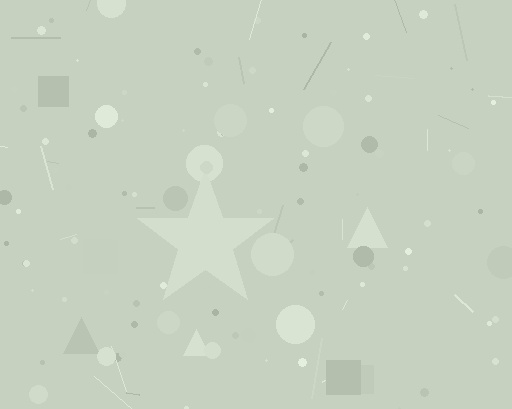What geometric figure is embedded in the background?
A star is embedded in the background.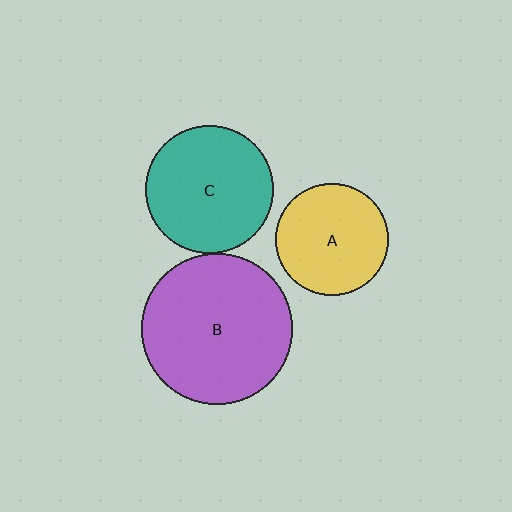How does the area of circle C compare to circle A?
Approximately 1.3 times.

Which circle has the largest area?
Circle B (purple).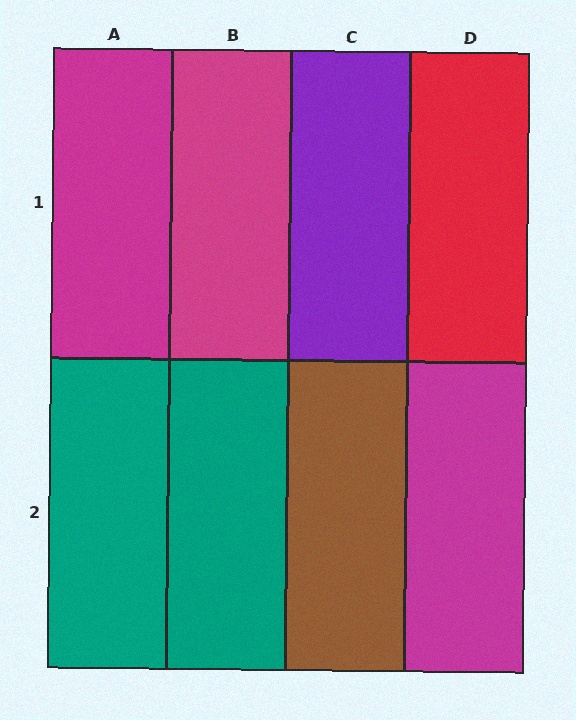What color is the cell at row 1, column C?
Purple.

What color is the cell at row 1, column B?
Magenta.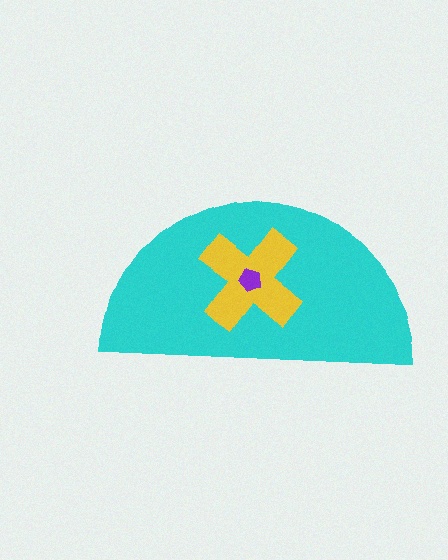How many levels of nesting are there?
3.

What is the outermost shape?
The cyan semicircle.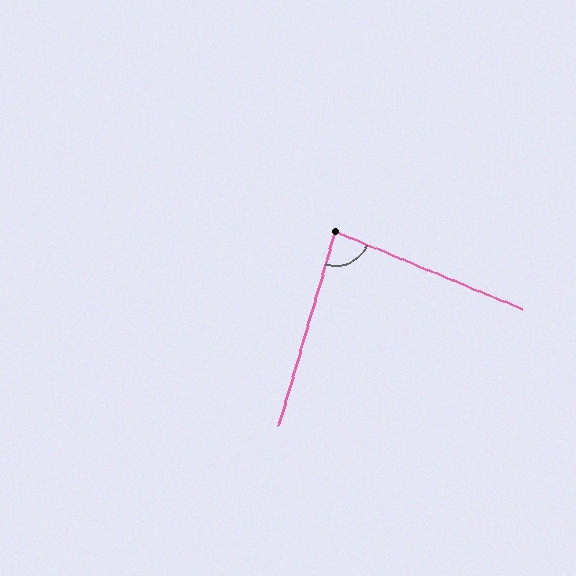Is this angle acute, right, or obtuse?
It is acute.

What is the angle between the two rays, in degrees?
Approximately 84 degrees.